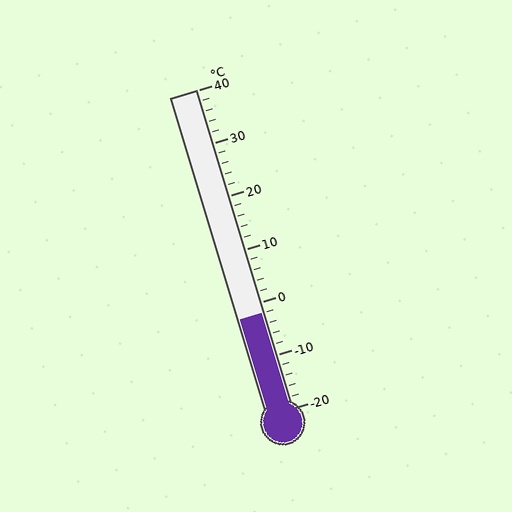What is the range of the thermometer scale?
The thermometer scale ranges from -20°C to 40°C.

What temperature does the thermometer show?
The thermometer shows approximately -2°C.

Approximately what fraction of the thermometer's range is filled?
The thermometer is filled to approximately 30% of its range.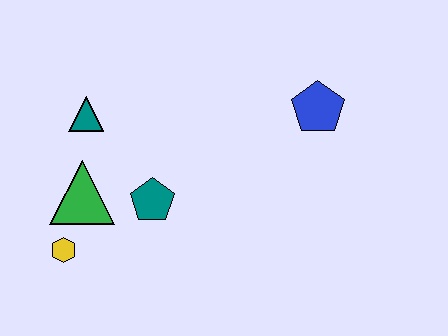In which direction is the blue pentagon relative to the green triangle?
The blue pentagon is to the right of the green triangle.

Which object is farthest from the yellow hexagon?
The blue pentagon is farthest from the yellow hexagon.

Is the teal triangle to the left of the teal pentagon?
Yes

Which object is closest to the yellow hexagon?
The green triangle is closest to the yellow hexagon.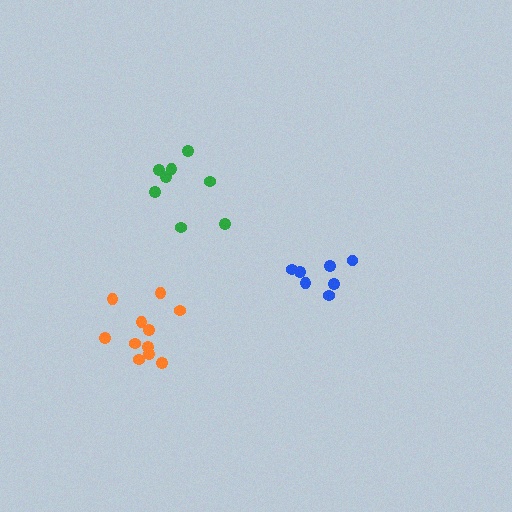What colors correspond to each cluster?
The clusters are colored: blue, green, orange.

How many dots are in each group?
Group 1: 7 dots, Group 2: 8 dots, Group 3: 11 dots (26 total).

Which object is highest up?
The green cluster is topmost.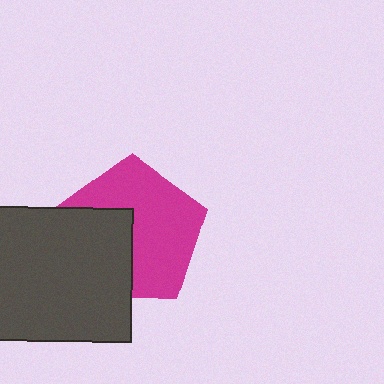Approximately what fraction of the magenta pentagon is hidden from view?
Roughly 37% of the magenta pentagon is hidden behind the dark gray rectangle.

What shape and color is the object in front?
The object in front is a dark gray rectangle.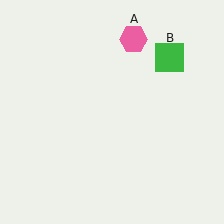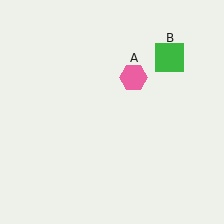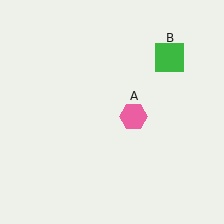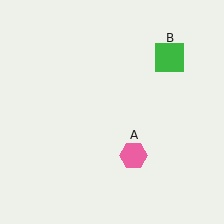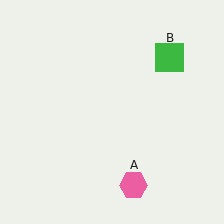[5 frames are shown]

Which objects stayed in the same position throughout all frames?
Green square (object B) remained stationary.